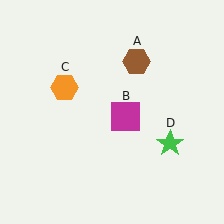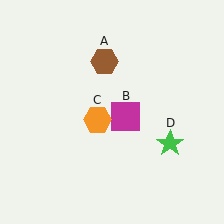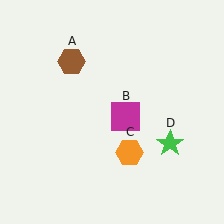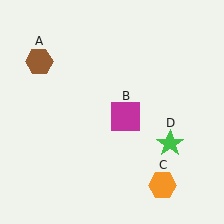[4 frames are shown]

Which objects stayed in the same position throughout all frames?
Magenta square (object B) and green star (object D) remained stationary.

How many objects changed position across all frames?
2 objects changed position: brown hexagon (object A), orange hexagon (object C).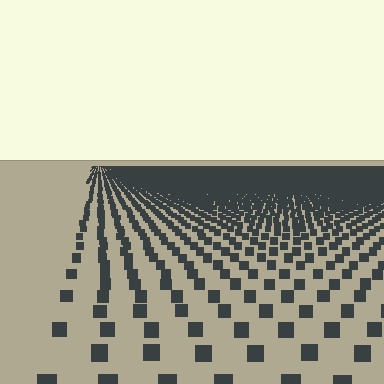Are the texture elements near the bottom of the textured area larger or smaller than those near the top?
Larger. Near the bottom, elements are closer to the viewer and appear at a bigger on-screen size.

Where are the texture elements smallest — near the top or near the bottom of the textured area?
Near the top.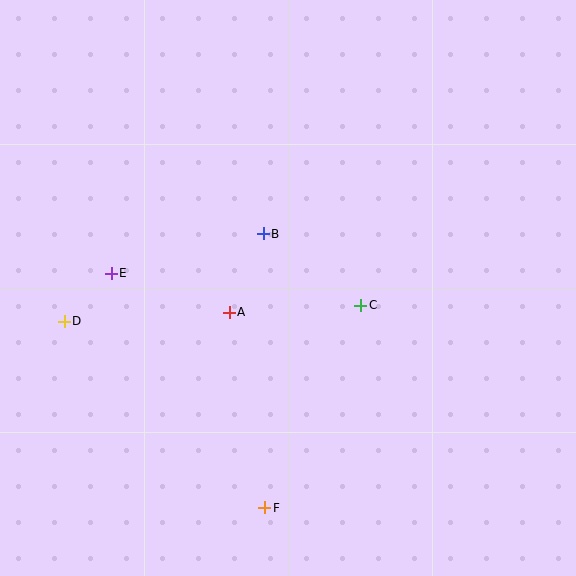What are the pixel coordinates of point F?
Point F is at (265, 508).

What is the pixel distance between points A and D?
The distance between A and D is 165 pixels.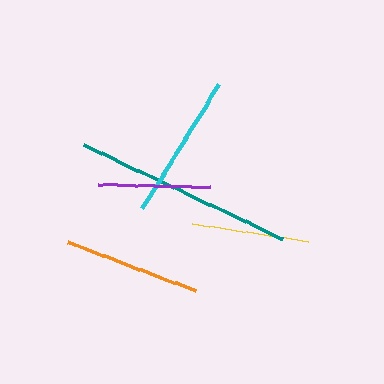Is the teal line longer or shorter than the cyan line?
The teal line is longer than the cyan line.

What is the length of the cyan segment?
The cyan segment is approximately 145 pixels long.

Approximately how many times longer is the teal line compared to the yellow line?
The teal line is approximately 1.9 times the length of the yellow line.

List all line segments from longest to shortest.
From longest to shortest: teal, cyan, orange, yellow, purple.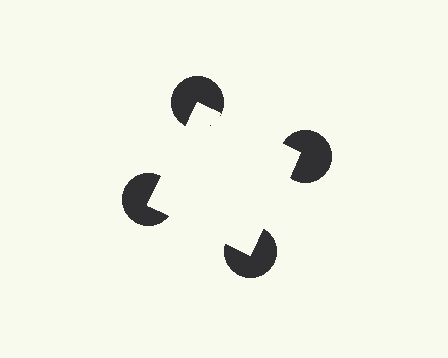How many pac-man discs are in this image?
There are 4 — one at each vertex of the illusory square.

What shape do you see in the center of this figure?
An illusory square — its edges are inferred from the aligned wedge cuts in the pac-man discs, not physically drawn.